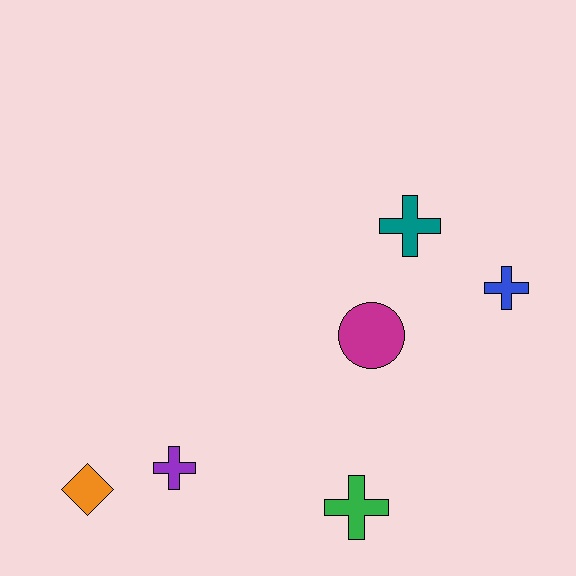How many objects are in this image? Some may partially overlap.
There are 6 objects.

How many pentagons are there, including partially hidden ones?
There are no pentagons.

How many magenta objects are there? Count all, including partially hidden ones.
There is 1 magenta object.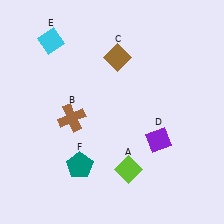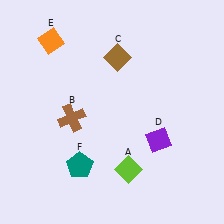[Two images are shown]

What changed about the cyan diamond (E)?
In Image 1, E is cyan. In Image 2, it changed to orange.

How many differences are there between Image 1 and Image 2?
There is 1 difference between the two images.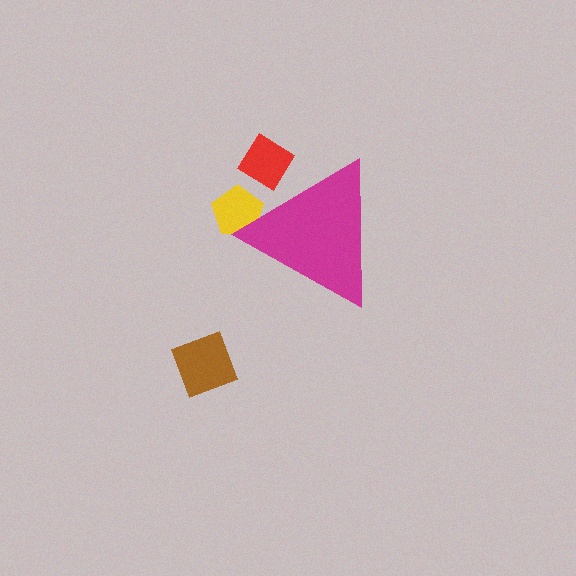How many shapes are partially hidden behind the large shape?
2 shapes are partially hidden.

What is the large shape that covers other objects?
A magenta triangle.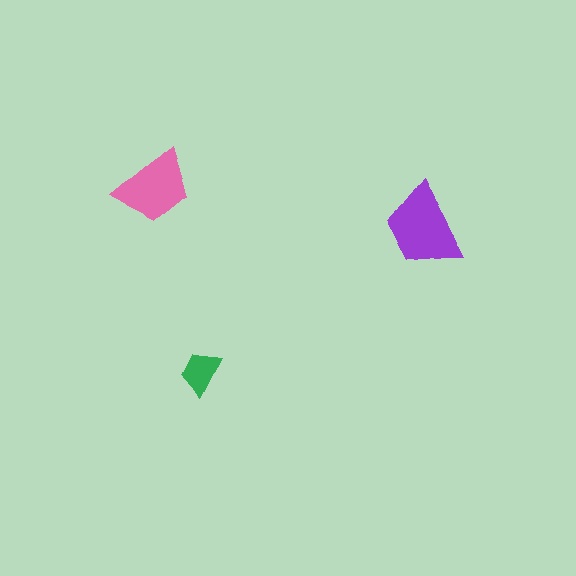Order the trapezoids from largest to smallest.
the purple one, the pink one, the green one.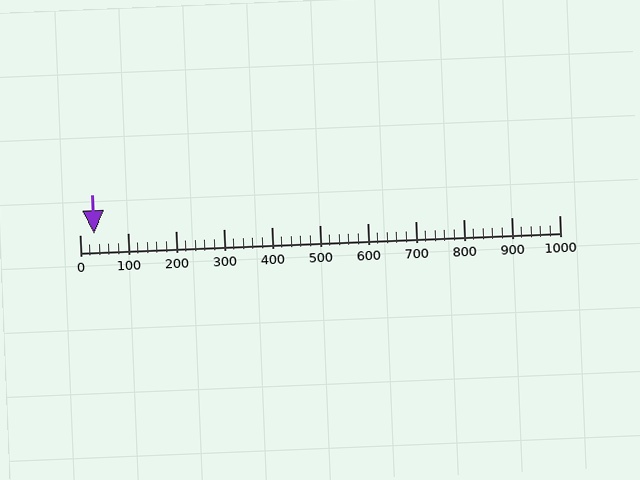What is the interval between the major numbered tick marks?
The major tick marks are spaced 100 units apart.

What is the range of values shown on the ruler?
The ruler shows values from 0 to 1000.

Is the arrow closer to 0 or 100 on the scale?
The arrow is closer to 0.